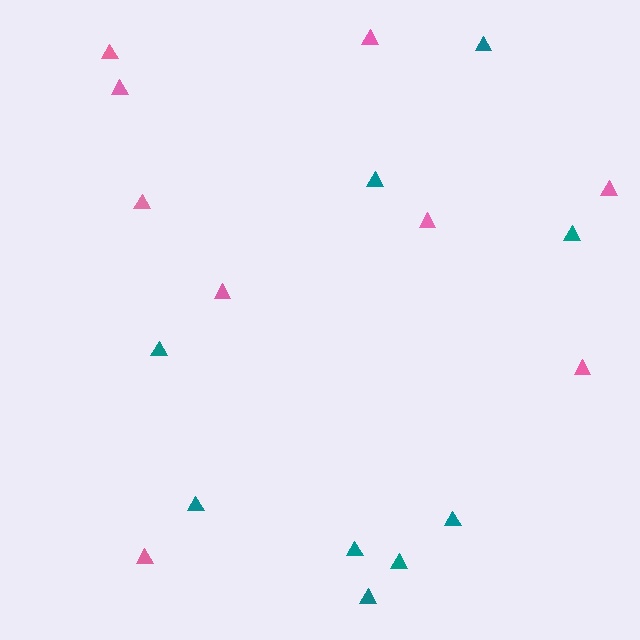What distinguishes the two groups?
There are 2 groups: one group of pink triangles (9) and one group of teal triangles (9).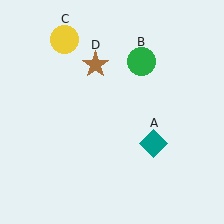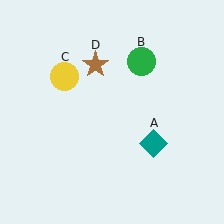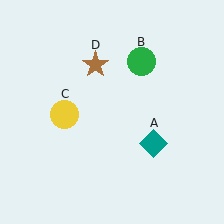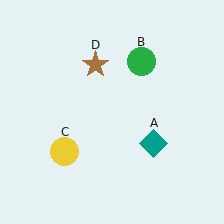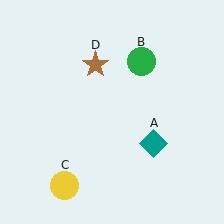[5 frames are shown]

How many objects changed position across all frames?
1 object changed position: yellow circle (object C).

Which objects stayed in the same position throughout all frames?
Teal diamond (object A) and green circle (object B) and brown star (object D) remained stationary.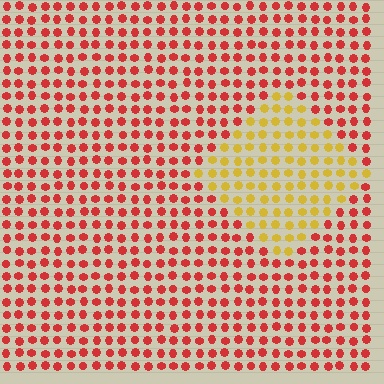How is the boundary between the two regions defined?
The boundary is defined purely by a slight shift in hue (about 51 degrees). Spacing, size, and orientation are identical on both sides.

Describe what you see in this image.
The image is filled with small red elements in a uniform arrangement. A diamond-shaped region is visible where the elements are tinted to a slightly different hue, forming a subtle color boundary.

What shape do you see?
I see a diamond.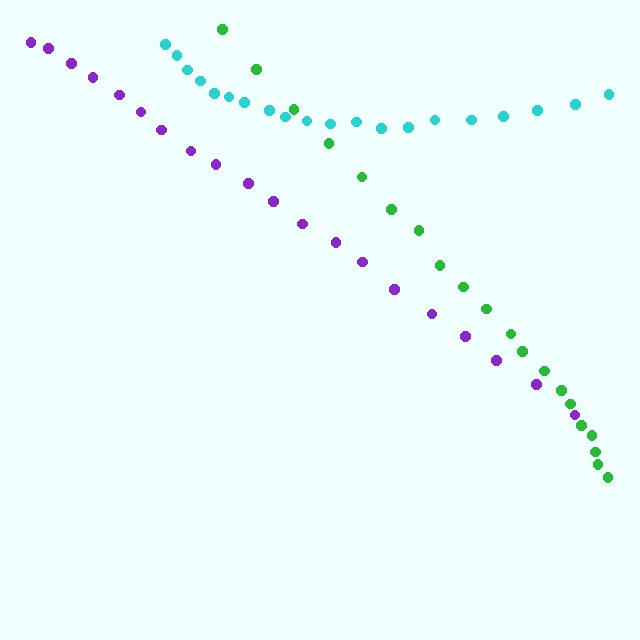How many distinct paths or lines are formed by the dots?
There are 3 distinct paths.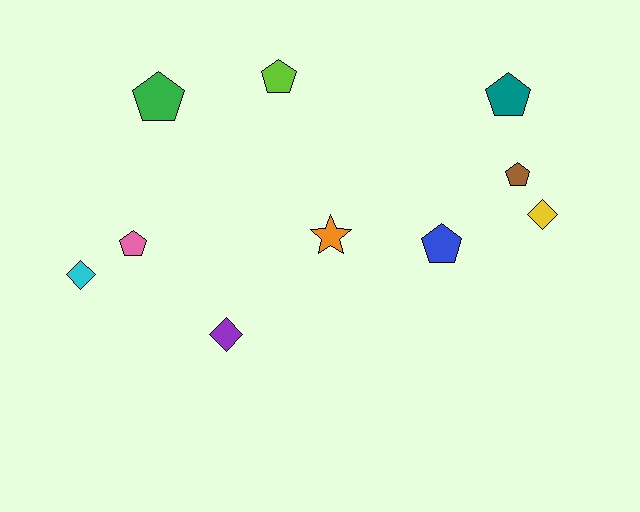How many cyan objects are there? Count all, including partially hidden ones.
There is 1 cyan object.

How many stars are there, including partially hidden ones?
There is 1 star.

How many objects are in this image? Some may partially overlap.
There are 10 objects.